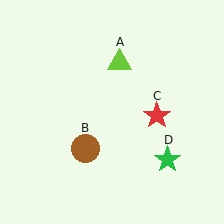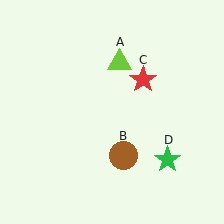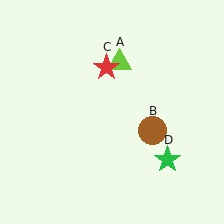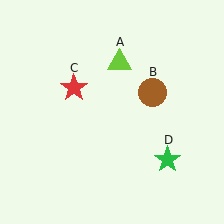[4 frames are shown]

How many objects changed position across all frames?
2 objects changed position: brown circle (object B), red star (object C).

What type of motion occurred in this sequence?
The brown circle (object B), red star (object C) rotated counterclockwise around the center of the scene.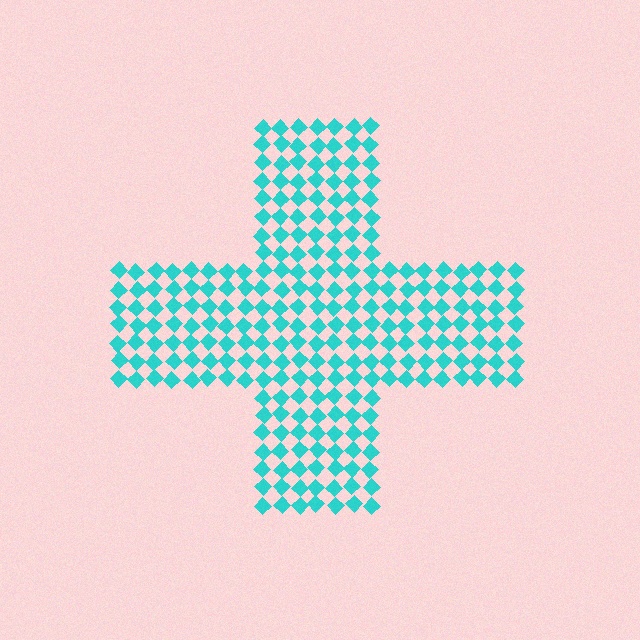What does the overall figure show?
The overall figure shows a cross.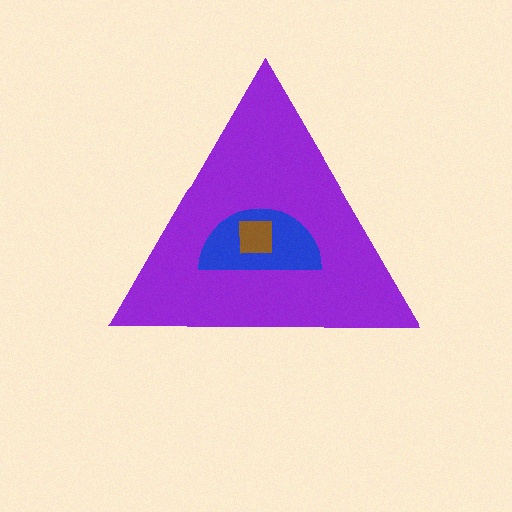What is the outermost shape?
The purple triangle.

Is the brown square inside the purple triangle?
Yes.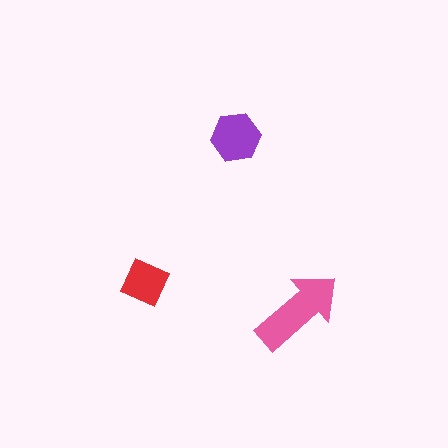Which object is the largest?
The pink arrow.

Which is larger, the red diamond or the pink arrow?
The pink arrow.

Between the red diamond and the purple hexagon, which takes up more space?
The purple hexagon.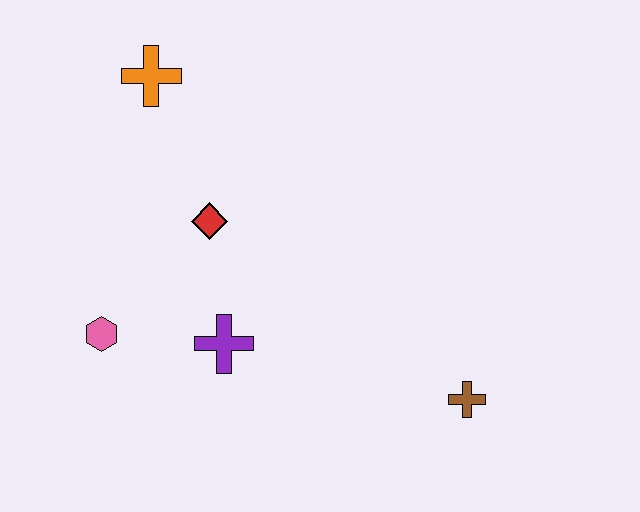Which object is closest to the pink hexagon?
The purple cross is closest to the pink hexagon.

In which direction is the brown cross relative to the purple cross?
The brown cross is to the right of the purple cross.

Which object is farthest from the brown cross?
The orange cross is farthest from the brown cross.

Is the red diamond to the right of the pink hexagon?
Yes